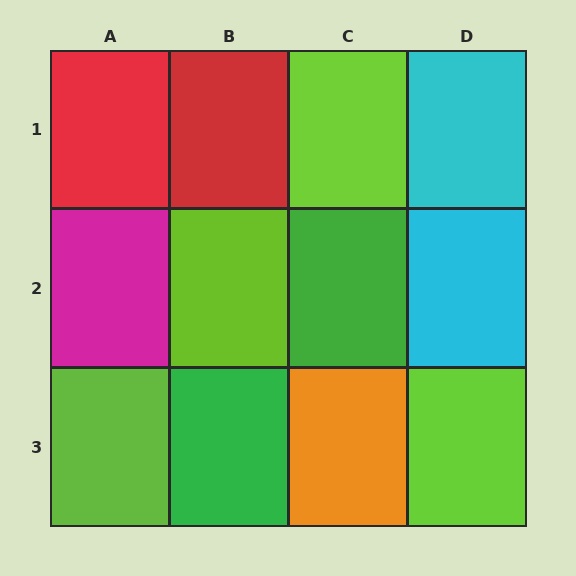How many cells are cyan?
2 cells are cyan.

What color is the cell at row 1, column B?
Red.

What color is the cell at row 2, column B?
Lime.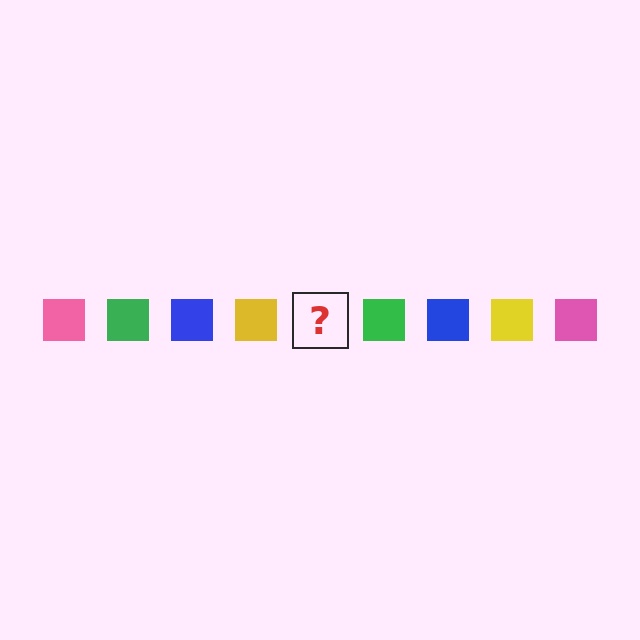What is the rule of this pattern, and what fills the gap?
The rule is that the pattern cycles through pink, green, blue, yellow squares. The gap should be filled with a pink square.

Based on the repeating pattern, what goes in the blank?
The blank should be a pink square.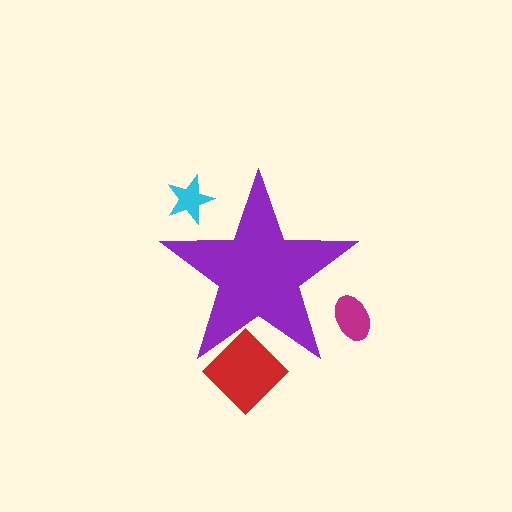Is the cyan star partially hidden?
Yes, the cyan star is partially hidden behind the purple star.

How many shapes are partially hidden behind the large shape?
3 shapes are partially hidden.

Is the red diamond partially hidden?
Yes, the red diamond is partially hidden behind the purple star.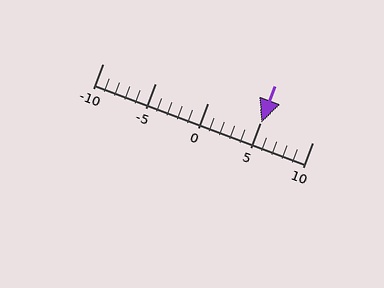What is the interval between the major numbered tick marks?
The major tick marks are spaced 5 units apart.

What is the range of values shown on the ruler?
The ruler shows values from -10 to 10.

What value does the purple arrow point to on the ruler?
The purple arrow points to approximately 5.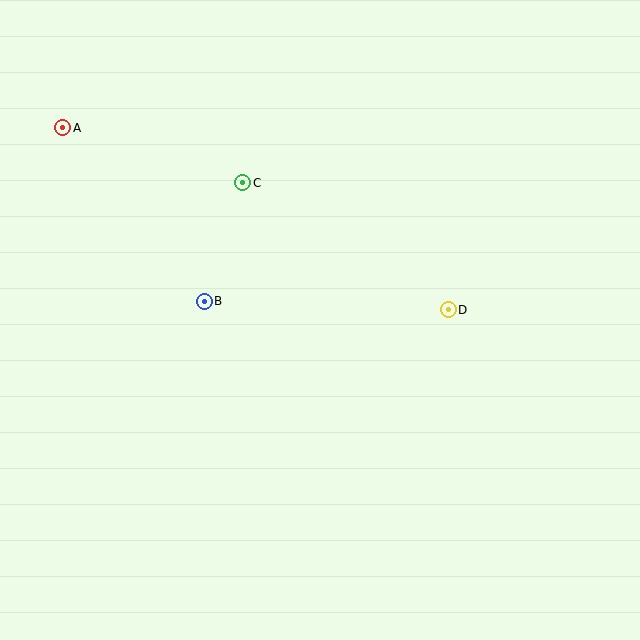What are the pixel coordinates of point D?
Point D is at (448, 310).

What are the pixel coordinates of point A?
Point A is at (63, 128).